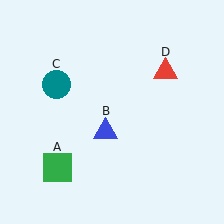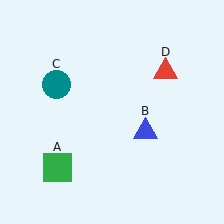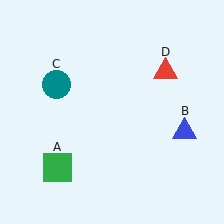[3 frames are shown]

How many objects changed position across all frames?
1 object changed position: blue triangle (object B).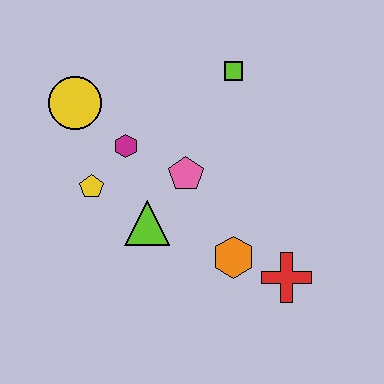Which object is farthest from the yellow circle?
The red cross is farthest from the yellow circle.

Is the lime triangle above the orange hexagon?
Yes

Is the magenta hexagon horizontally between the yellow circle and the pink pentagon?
Yes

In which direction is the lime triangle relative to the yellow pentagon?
The lime triangle is to the right of the yellow pentagon.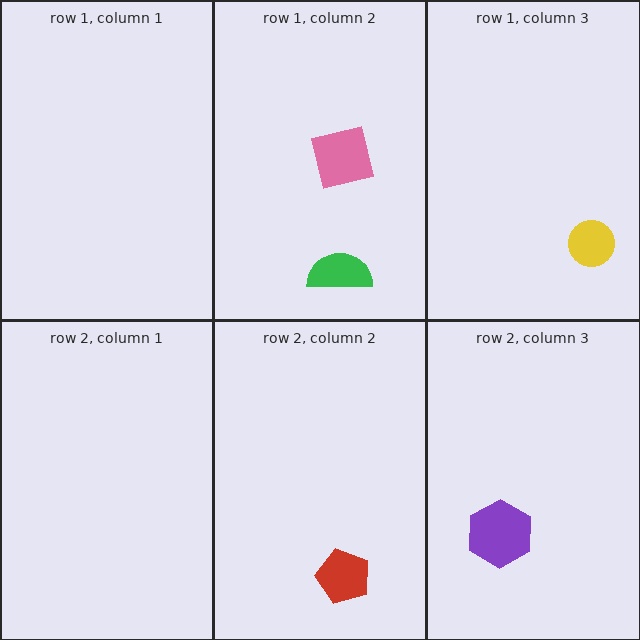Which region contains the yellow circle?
The row 1, column 3 region.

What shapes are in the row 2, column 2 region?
The red pentagon.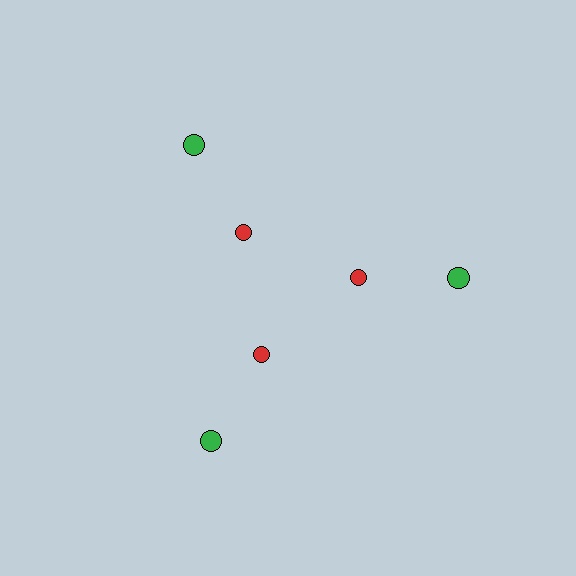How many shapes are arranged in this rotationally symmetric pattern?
There are 6 shapes, arranged in 3 groups of 2.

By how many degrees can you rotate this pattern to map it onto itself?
The pattern maps onto itself every 120 degrees of rotation.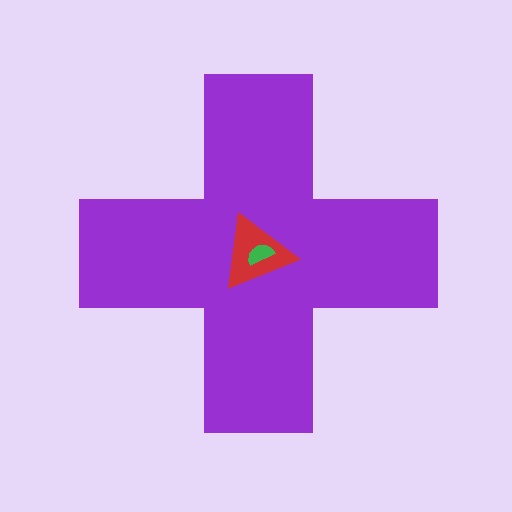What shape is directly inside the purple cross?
The red triangle.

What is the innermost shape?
The green semicircle.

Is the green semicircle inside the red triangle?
Yes.